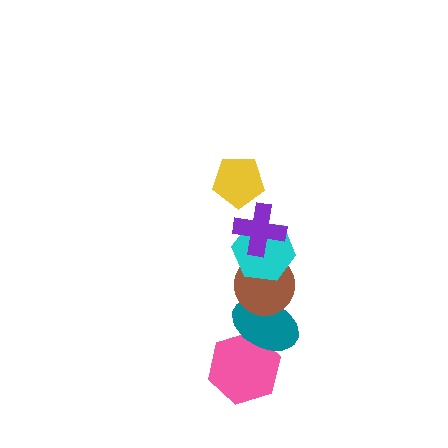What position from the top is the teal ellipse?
The teal ellipse is 5th from the top.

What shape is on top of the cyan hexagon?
The purple cross is on top of the cyan hexagon.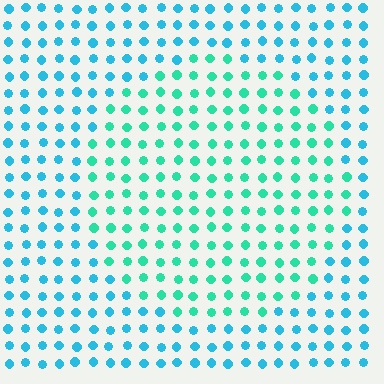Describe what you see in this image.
The image is filled with small cyan elements in a uniform arrangement. A circle-shaped region is visible where the elements are tinted to a slightly different hue, forming a subtle color boundary.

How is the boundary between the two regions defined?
The boundary is defined purely by a slight shift in hue (about 32 degrees). Spacing, size, and orientation are identical on both sides.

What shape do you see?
I see a circle.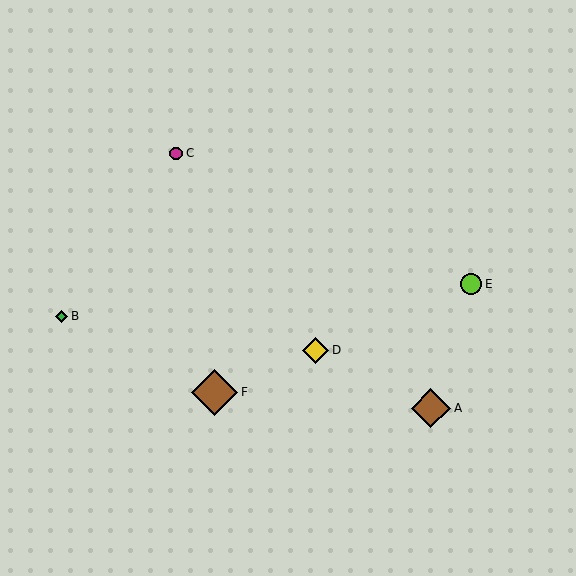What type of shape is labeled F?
Shape F is a brown diamond.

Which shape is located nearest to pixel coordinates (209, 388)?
The brown diamond (labeled F) at (214, 392) is nearest to that location.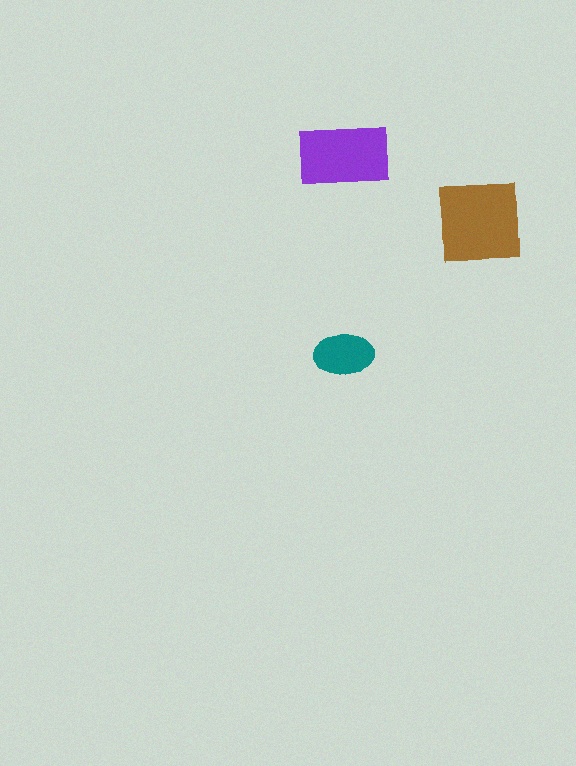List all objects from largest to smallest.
The brown square, the purple rectangle, the teal ellipse.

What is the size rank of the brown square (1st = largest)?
1st.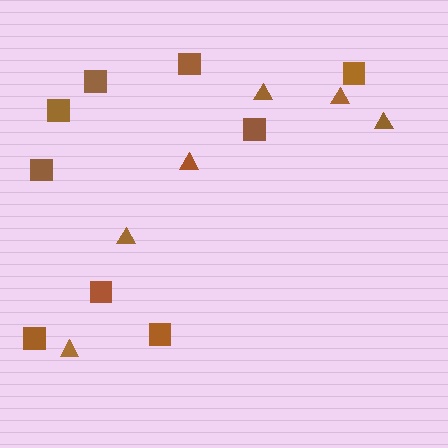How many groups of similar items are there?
There are 2 groups: one group of triangles (6) and one group of squares (9).